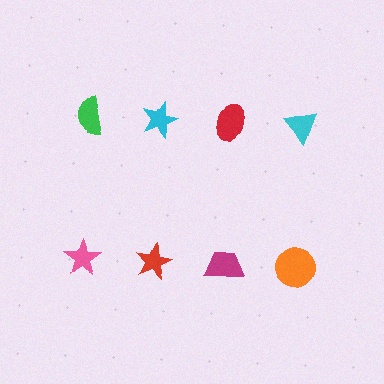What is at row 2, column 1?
A pink star.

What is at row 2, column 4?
An orange circle.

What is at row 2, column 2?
A red star.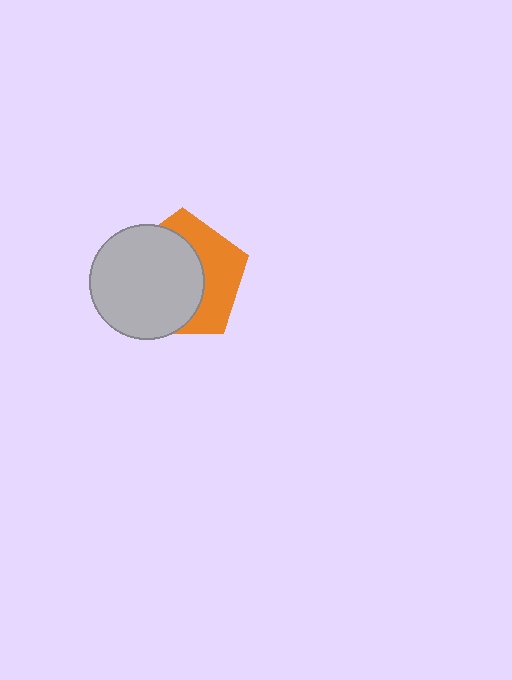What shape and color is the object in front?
The object in front is a light gray circle.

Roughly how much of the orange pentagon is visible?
A small part of it is visible (roughly 41%).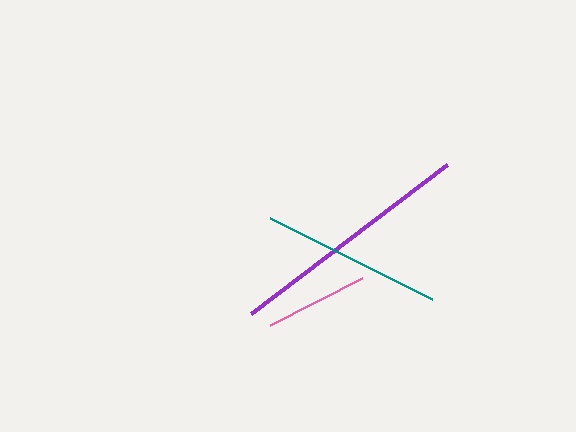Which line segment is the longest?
The purple line is the longest at approximately 247 pixels.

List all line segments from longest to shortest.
From longest to shortest: purple, teal, pink.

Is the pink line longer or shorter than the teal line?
The teal line is longer than the pink line.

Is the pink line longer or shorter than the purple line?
The purple line is longer than the pink line.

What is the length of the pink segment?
The pink segment is approximately 104 pixels long.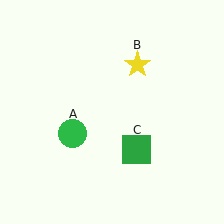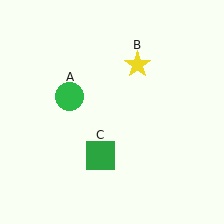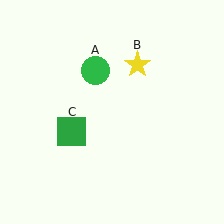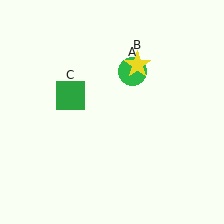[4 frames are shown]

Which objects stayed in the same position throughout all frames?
Yellow star (object B) remained stationary.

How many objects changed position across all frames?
2 objects changed position: green circle (object A), green square (object C).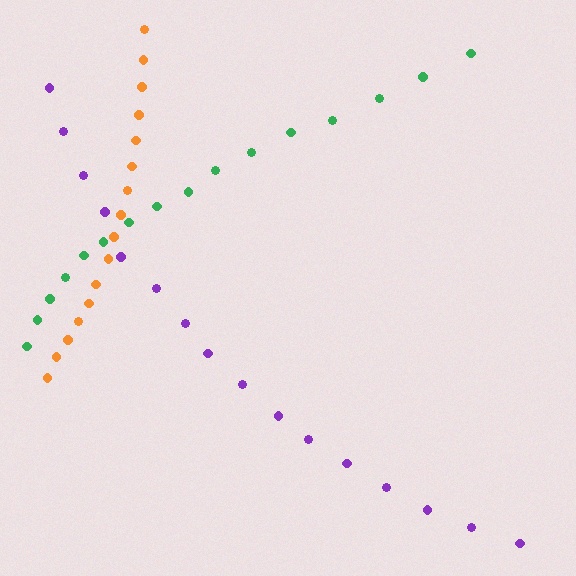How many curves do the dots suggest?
There are 3 distinct paths.